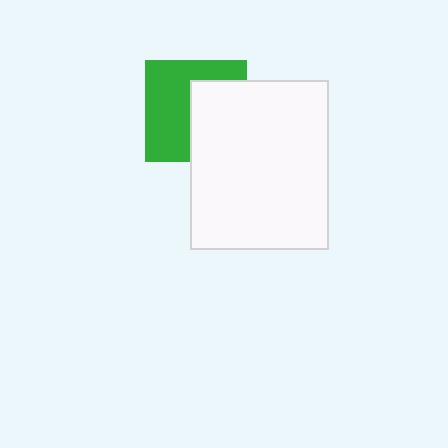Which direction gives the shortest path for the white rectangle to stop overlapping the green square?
Moving right gives the shortest separation.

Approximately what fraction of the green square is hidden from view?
Roughly 46% of the green square is hidden behind the white rectangle.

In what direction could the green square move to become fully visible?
The green square could move left. That would shift it out from behind the white rectangle entirely.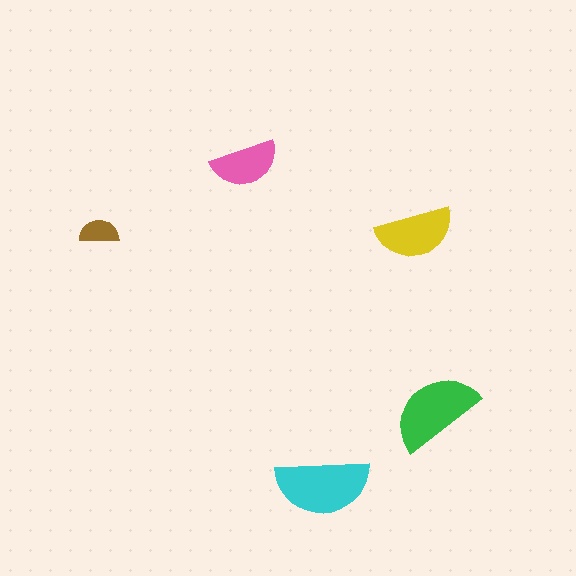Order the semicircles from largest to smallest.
the cyan one, the green one, the yellow one, the pink one, the brown one.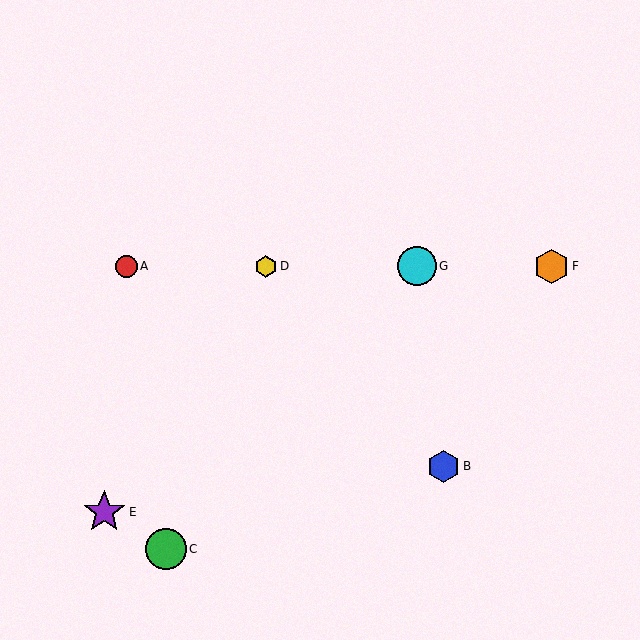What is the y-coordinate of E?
Object E is at y≈512.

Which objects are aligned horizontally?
Objects A, D, F, G are aligned horizontally.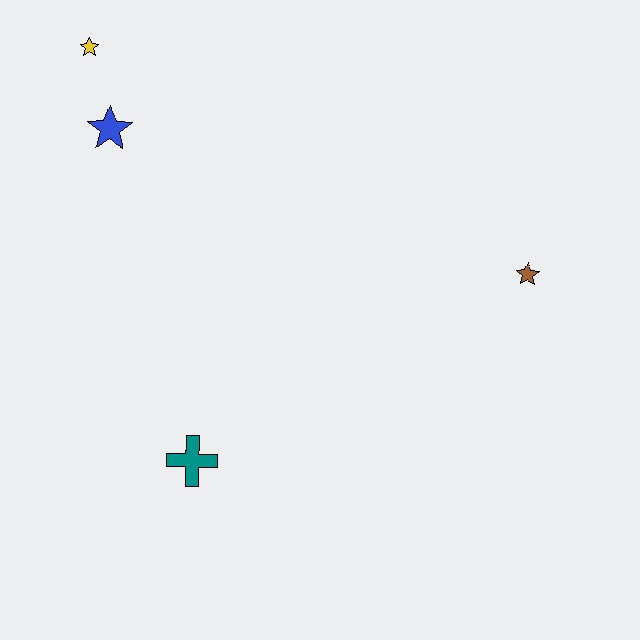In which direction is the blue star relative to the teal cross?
The blue star is above the teal cross.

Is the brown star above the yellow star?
No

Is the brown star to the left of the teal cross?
No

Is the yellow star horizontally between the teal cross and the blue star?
No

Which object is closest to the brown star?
The teal cross is closest to the brown star.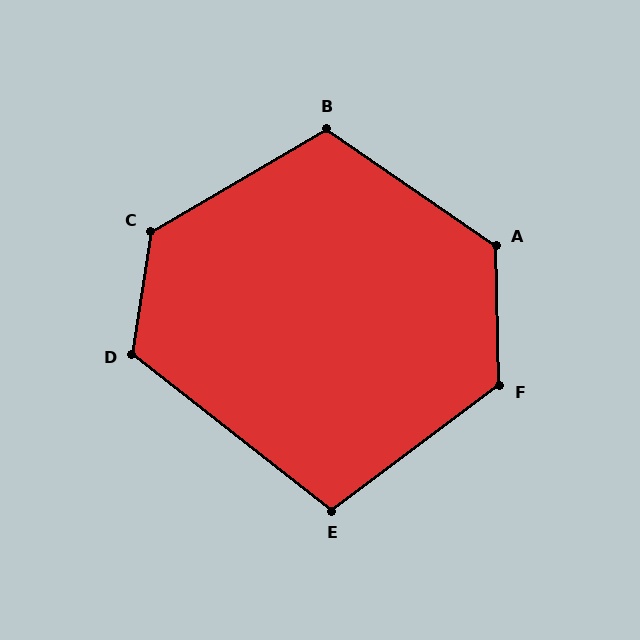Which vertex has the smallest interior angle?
E, at approximately 105 degrees.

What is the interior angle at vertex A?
Approximately 126 degrees (obtuse).